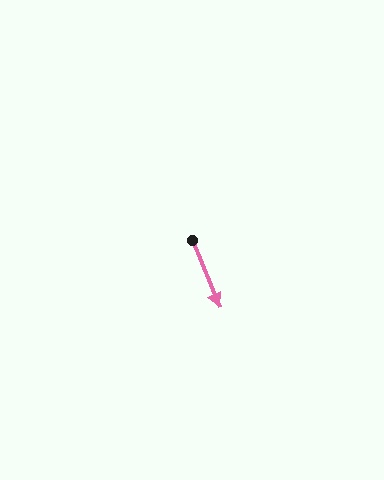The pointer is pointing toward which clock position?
Roughly 5 o'clock.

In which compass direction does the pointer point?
South.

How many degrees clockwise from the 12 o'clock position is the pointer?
Approximately 158 degrees.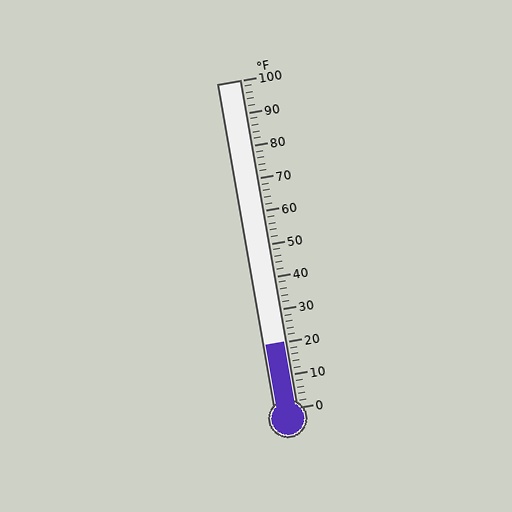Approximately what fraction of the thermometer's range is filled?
The thermometer is filled to approximately 20% of its range.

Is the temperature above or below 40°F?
The temperature is below 40°F.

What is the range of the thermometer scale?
The thermometer scale ranges from 0°F to 100°F.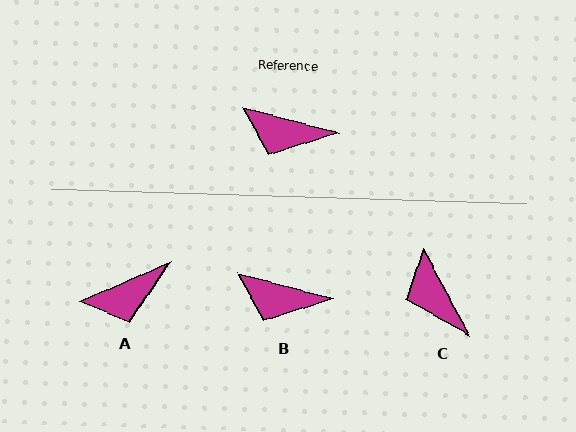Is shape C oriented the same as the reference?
No, it is off by about 47 degrees.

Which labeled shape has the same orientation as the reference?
B.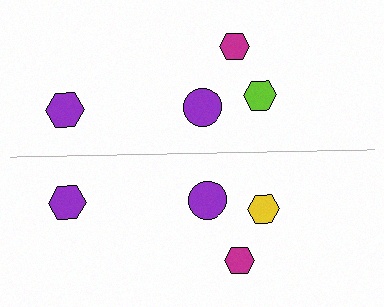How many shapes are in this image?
There are 8 shapes in this image.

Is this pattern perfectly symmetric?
No, the pattern is not perfectly symmetric. The yellow hexagon on the bottom side breaks the symmetry — its mirror counterpart is lime.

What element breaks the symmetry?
The yellow hexagon on the bottom side breaks the symmetry — its mirror counterpart is lime.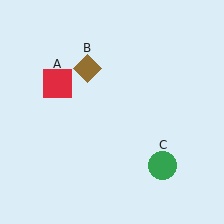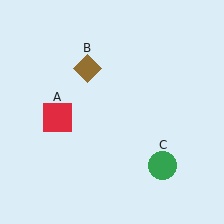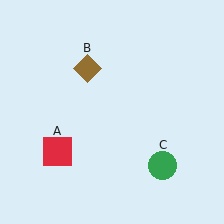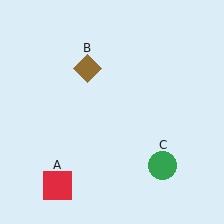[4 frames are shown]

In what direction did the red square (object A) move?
The red square (object A) moved down.